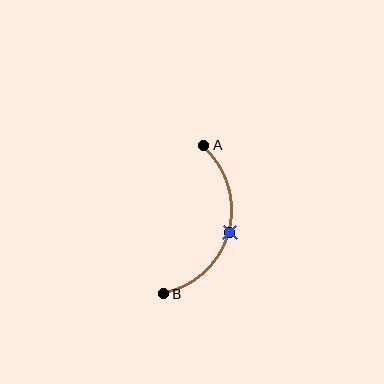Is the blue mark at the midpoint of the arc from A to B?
Yes. The blue mark lies on the arc at equal arc-length from both A and B — it is the arc midpoint.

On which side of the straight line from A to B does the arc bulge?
The arc bulges to the right of the straight line connecting A and B.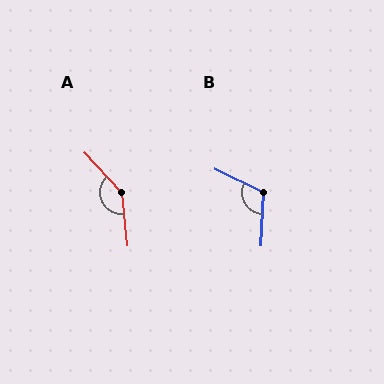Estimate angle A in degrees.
Approximately 143 degrees.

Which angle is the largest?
A, at approximately 143 degrees.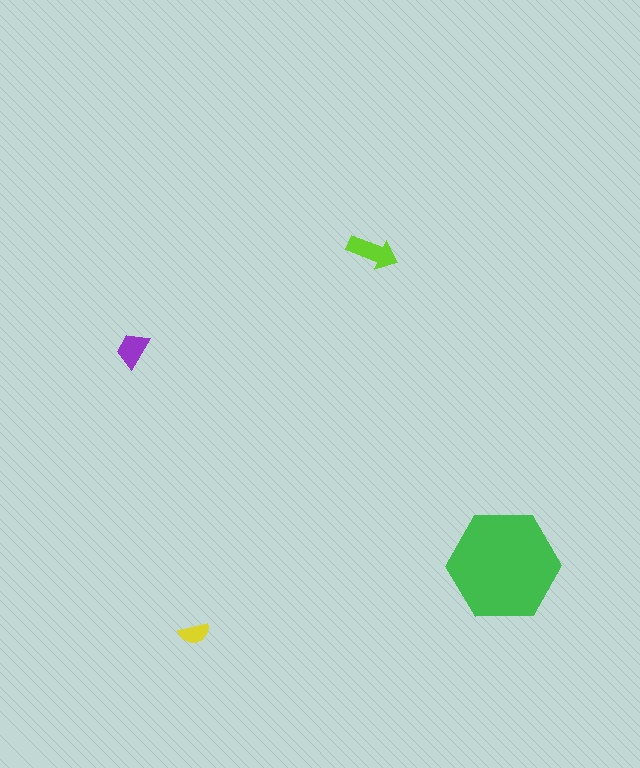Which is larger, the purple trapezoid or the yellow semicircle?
The purple trapezoid.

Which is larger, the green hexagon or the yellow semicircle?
The green hexagon.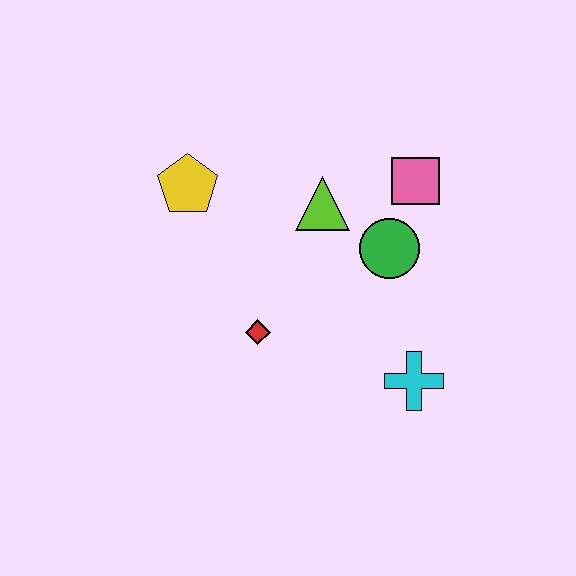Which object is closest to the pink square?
The green circle is closest to the pink square.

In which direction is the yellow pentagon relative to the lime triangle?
The yellow pentagon is to the left of the lime triangle.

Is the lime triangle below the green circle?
No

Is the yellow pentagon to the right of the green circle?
No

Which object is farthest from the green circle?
The yellow pentagon is farthest from the green circle.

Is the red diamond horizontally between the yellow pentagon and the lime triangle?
Yes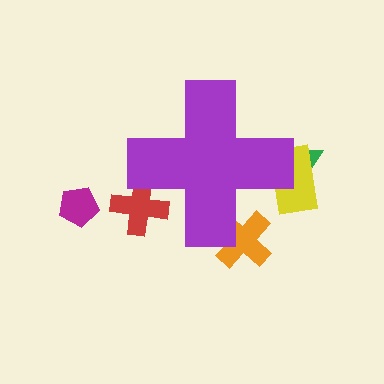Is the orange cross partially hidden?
Yes, the orange cross is partially hidden behind the purple cross.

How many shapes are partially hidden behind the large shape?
4 shapes are partially hidden.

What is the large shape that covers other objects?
A purple cross.